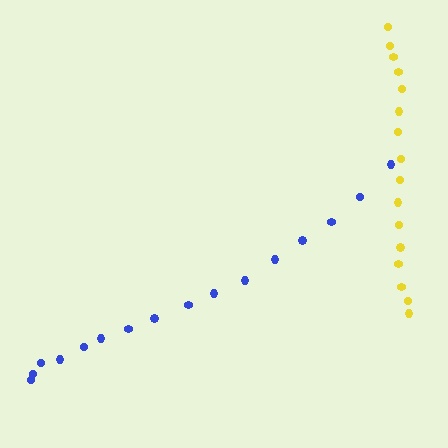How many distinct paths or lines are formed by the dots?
There are 2 distinct paths.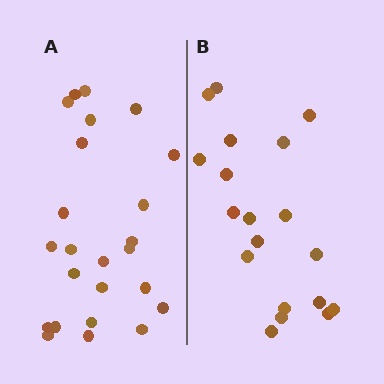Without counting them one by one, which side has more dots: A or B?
Region A (the left region) has more dots.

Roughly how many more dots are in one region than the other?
Region A has about 5 more dots than region B.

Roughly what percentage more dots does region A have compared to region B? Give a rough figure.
About 25% more.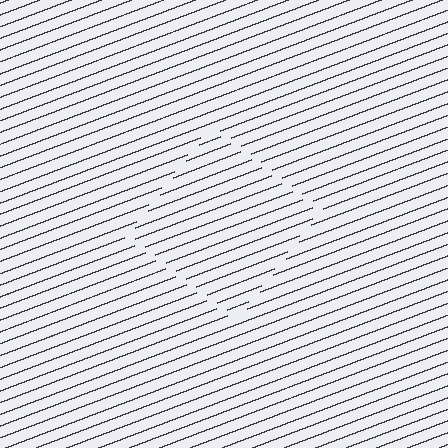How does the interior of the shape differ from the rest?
The interior of the shape contains the same grating, shifted by half a period — the contour is defined by the phase discontinuity where line-ends from the inner and outer gratings abut.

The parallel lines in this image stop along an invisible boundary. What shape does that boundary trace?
An illusory square. The interior of the shape contains the same grating, shifted by half a period — the contour is defined by the phase discontinuity where line-ends from the inner and outer gratings abut.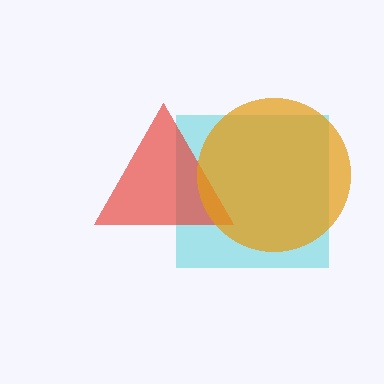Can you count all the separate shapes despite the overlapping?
Yes, there are 3 separate shapes.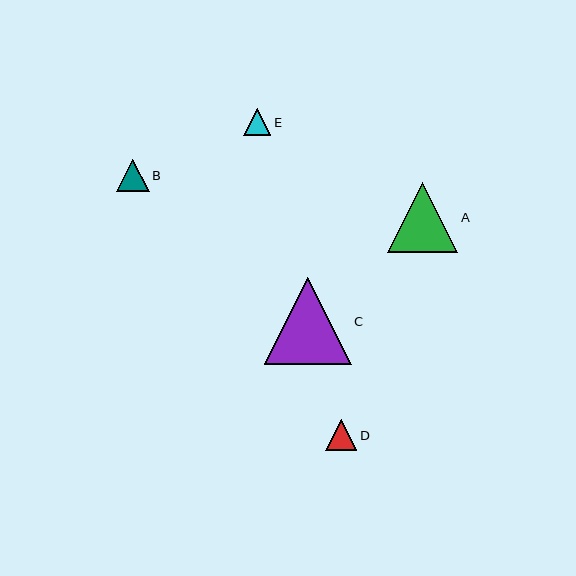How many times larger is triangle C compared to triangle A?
Triangle C is approximately 1.2 times the size of triangle A.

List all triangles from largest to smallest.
From largest to smallest: C, A, B, D, E.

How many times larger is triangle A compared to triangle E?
Triangle A is approximately 2.6 times the size of triangle E.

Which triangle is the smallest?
Triangle E is the smallest with a size of approximately 27 pixels.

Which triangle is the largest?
Triangle C is the largest with a size of approximately 87 pixels.